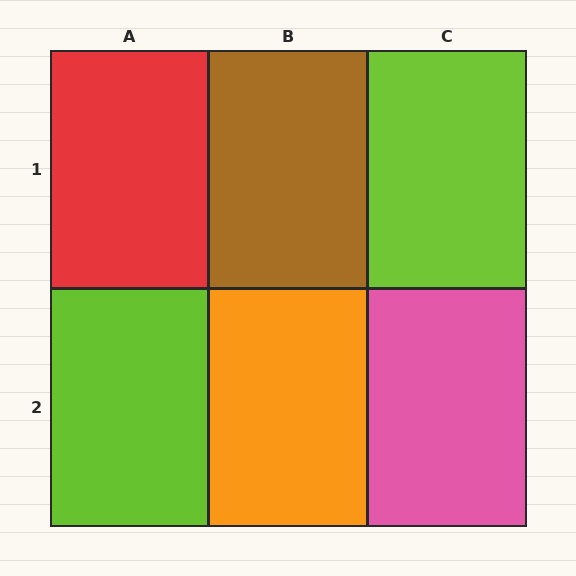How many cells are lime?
2 cells are lime.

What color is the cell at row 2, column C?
Pink.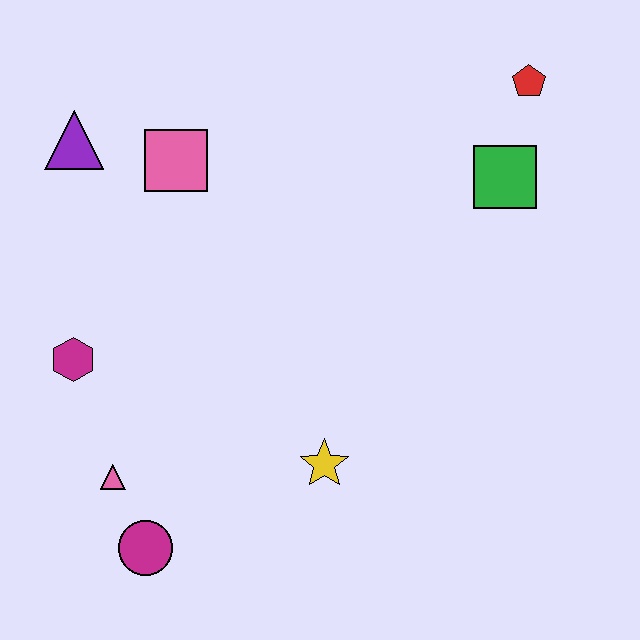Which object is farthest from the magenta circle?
The red pentagon is farthest from the magenta circle.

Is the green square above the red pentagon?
No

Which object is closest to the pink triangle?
The magenta circle is closest to the pink triangle.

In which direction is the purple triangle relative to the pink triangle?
The purple triangle is above the pink triangle.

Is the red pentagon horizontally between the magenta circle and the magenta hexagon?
No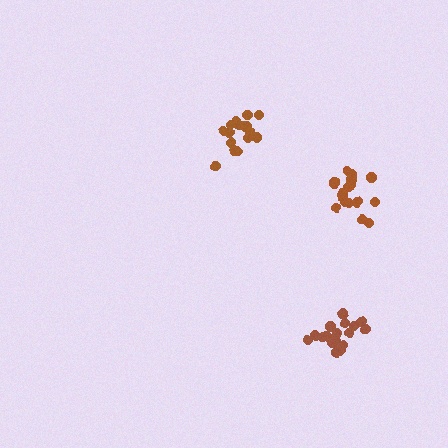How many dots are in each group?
Group 1: 19 dots, Group 2: 19 dots, Group 3: 17 dots (55 total).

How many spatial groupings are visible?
There are 3 spatial groupings.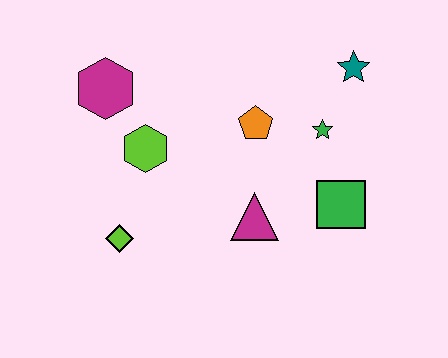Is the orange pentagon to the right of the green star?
No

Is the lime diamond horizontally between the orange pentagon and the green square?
No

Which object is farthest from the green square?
The magenta hexagon is farthest from the green square.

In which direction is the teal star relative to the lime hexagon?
The teal star is to the right of the lime hexagon.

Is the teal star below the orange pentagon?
No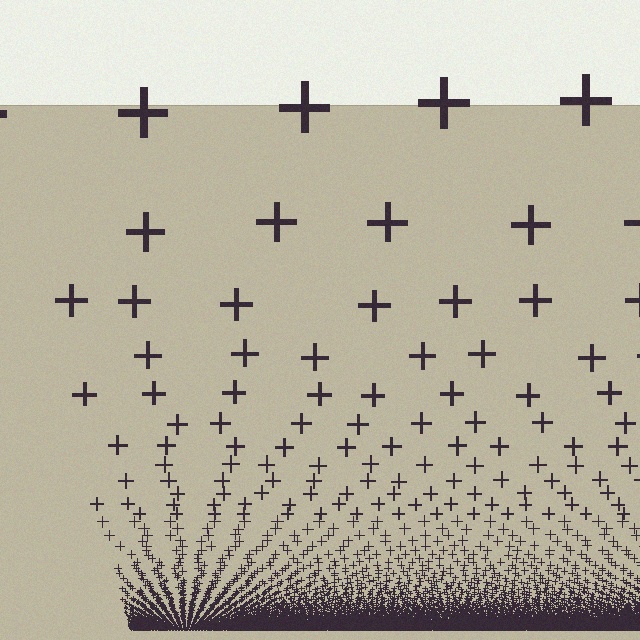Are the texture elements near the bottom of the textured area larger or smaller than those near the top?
Smaller. The gradient is inverted — elements near the bottom are smaller and denser.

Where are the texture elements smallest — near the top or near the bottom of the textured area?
Near the bottom.